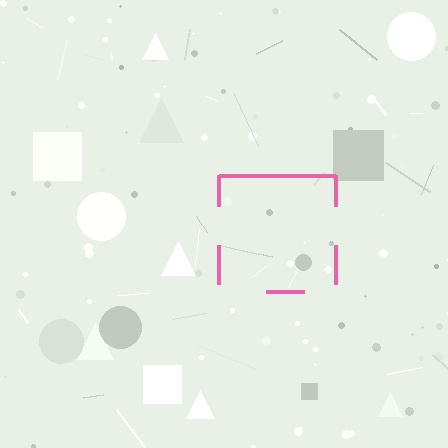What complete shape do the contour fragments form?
The contour fragments form a square.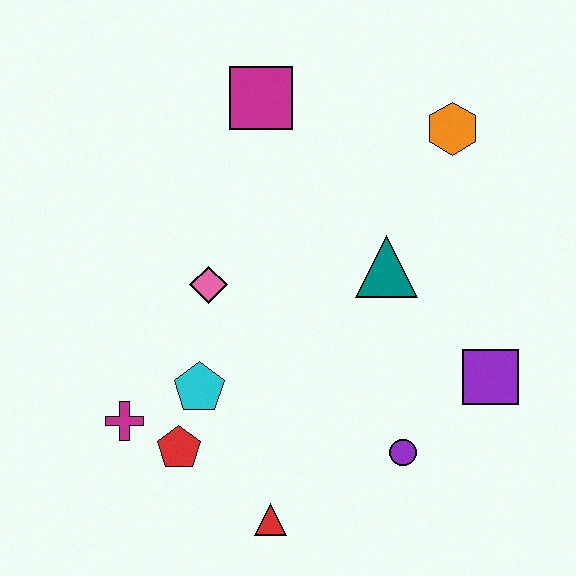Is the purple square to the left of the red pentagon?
No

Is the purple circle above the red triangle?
Yes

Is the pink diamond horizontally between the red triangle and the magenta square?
No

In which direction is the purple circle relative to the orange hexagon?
The purple circle is below the orange hexagon.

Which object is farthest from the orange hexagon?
The magenta cross is farthest from the orange hexagon.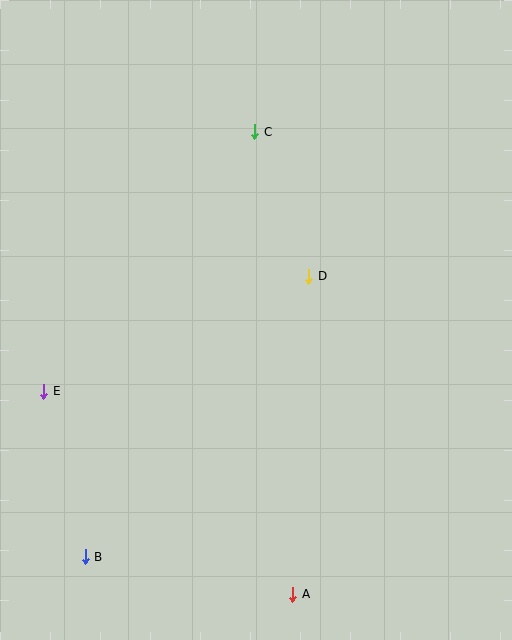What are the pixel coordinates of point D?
Point D is at (309, 276).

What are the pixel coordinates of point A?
Point A is at (293, 594).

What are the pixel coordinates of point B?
Point B is at (85, 557).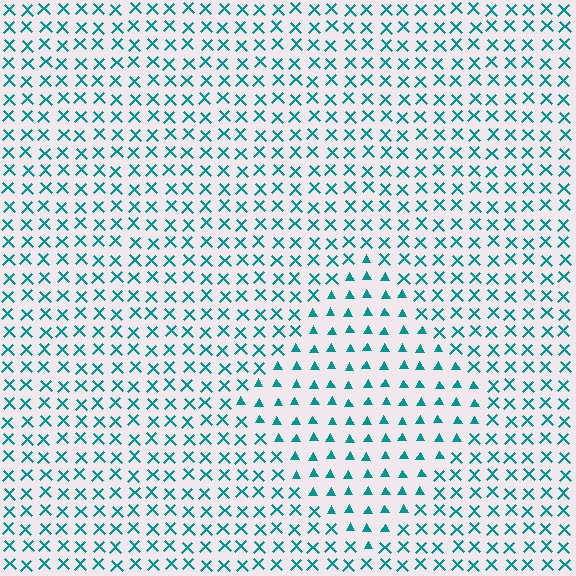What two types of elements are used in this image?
The image uses triangles inside the diamond region and X marks outside it.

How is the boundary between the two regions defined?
The boundary is defined by a change in element shape: triangles inside vs. X marks outside. All elements share the same color and spacing.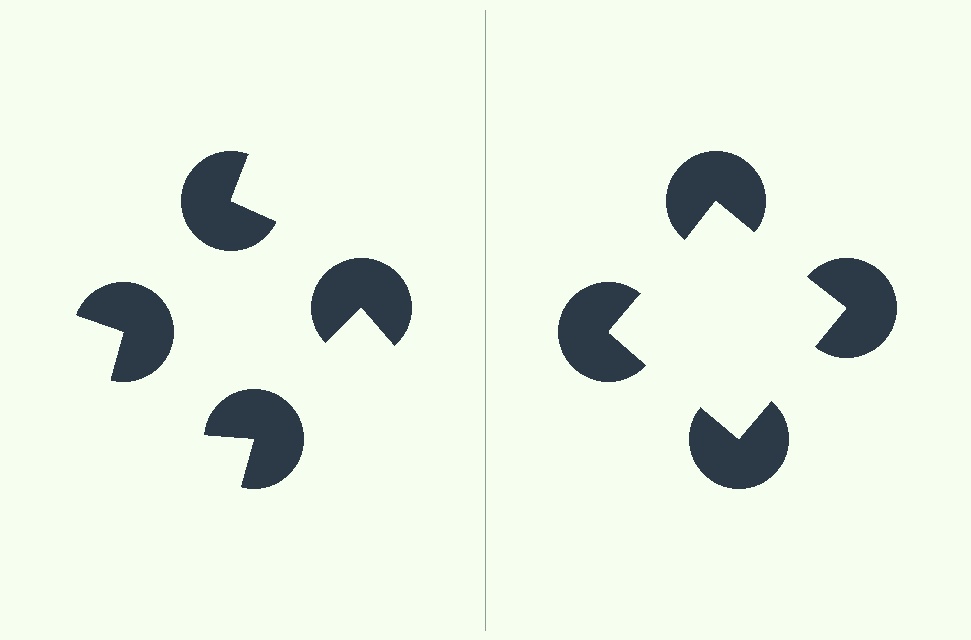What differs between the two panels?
The pac-man discs are positioned identically on both sides; only the wedge orientations differ. On the right they align to a square; on the left they are misaligned.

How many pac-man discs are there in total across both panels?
8 — 4 on each side.